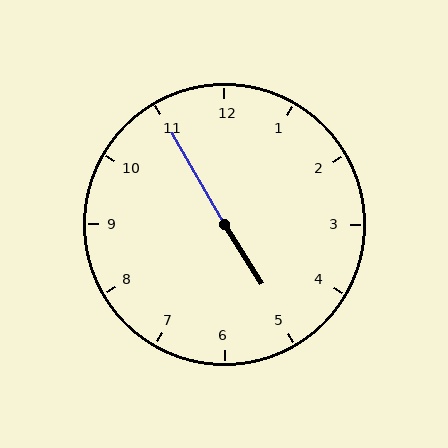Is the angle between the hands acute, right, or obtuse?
It is obtuse.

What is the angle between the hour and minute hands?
Approximately 178 degrees.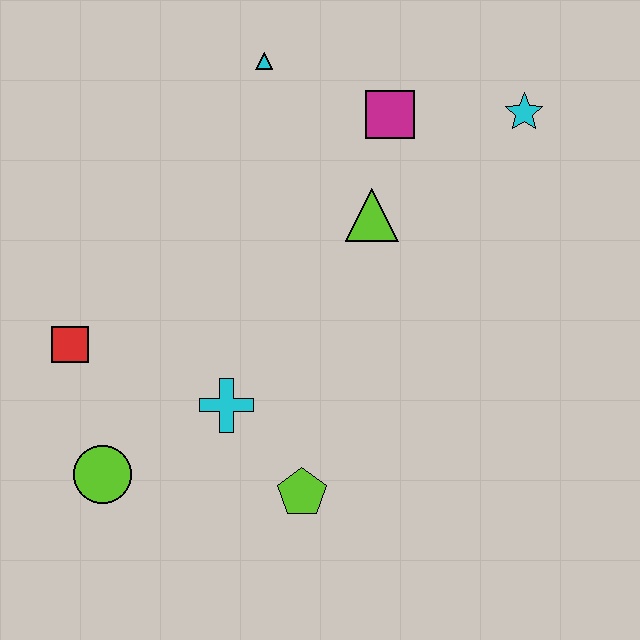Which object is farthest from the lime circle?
The cyan star is farthest from the lime circle.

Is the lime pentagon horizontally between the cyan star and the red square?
Yes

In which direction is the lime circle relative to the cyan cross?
The lime circle is to the left of the cyan cross.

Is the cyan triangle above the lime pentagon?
Yes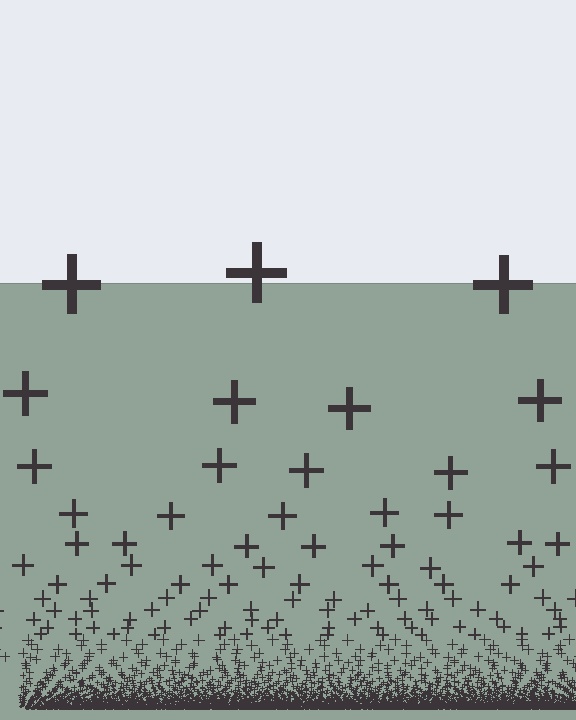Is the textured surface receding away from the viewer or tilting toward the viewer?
The surface appears to tilt toward the viewer. Texture elements get larger and sparser toward the top.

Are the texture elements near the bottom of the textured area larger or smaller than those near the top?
Smaller. The gradient is inverted — elements near the bottom are smaller and denser.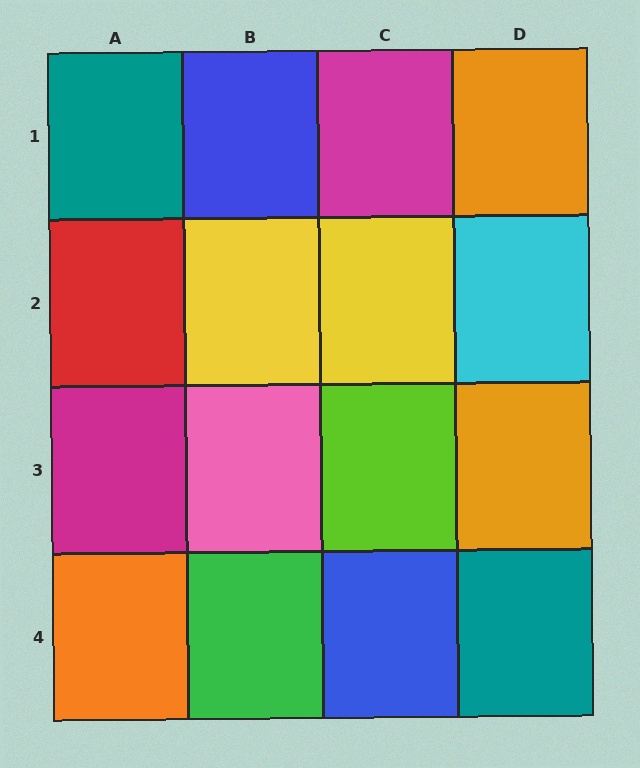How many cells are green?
1 cell is green.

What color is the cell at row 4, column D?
Teal.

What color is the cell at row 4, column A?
Orange.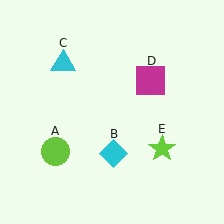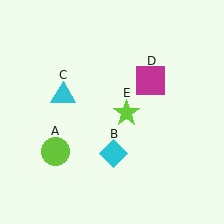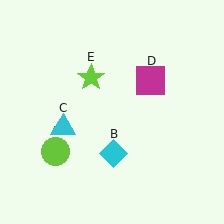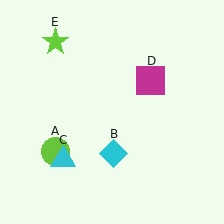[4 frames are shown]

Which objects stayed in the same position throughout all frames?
Lime circle (object A) and cyan diamond (object B) and magenta square (object D) remained stationary.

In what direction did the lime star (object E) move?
The lime star (object E) moved up and to the left.